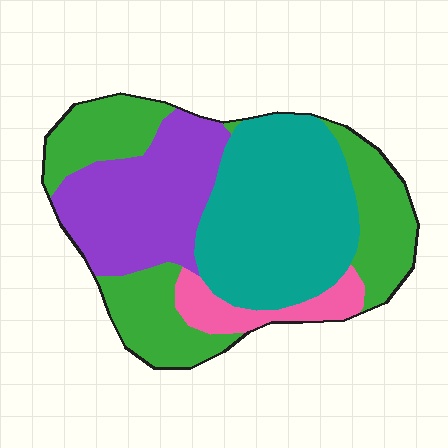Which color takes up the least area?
Pink, at roughly 10%.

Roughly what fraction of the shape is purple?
Purple takes up less than a quarter of the shape.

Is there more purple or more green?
Green.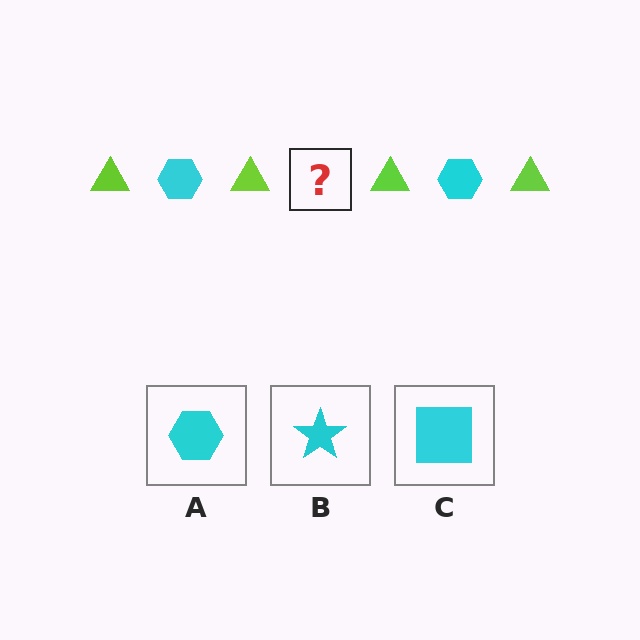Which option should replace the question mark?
Option A.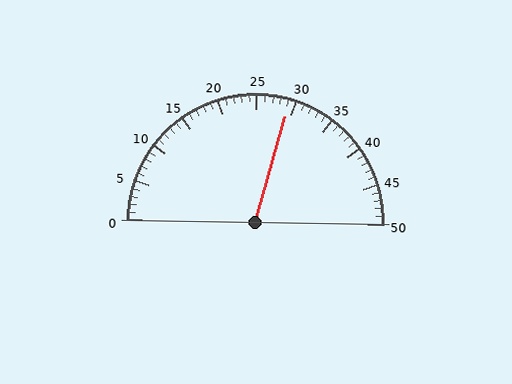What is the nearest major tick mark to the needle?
The nearest major tick mark is 30.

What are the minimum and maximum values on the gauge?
The gauge ranges from 0 to 50.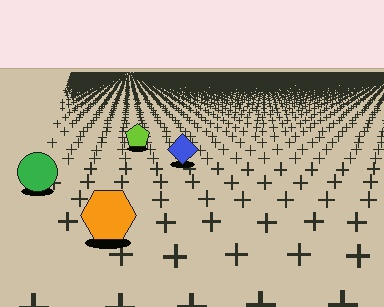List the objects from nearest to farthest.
From nearest to farthest: the orange hexagon, the green circle, the blue diamond, the lime pentagon.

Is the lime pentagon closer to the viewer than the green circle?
No. The green circle is closer — you can tell from the texture gradient: the ground texture is coarser near it.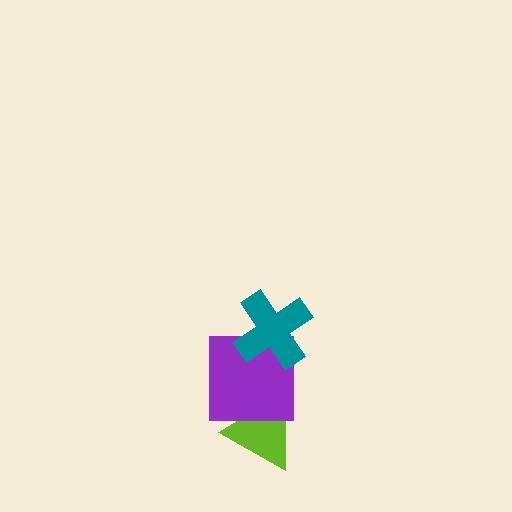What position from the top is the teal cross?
The teal cross is 1st from the top.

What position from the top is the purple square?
The purple square is 2nd from the top.